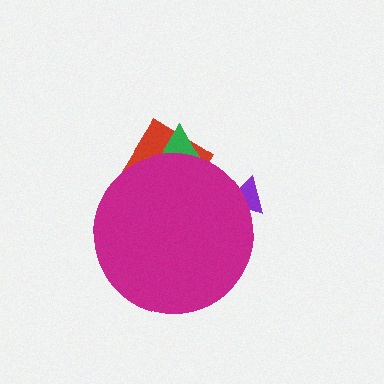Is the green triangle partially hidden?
Yes, the green triangle is partially hidden behind the magenta circle.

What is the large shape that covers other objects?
A magenta circle.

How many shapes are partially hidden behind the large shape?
3 shapes are partially hidden.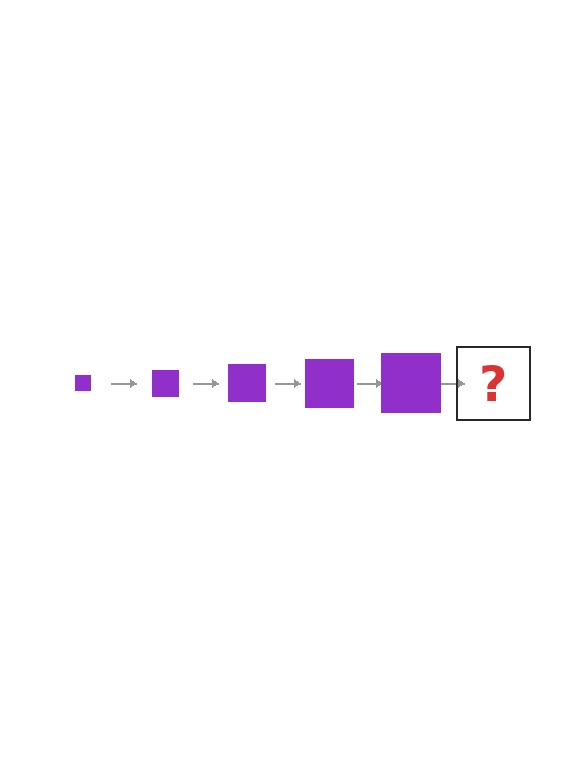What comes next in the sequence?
The next element should be a purple square, larger than the previous one.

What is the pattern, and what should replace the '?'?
The pattern is that the square gets progressively larger each step. The '?' should be a purple square, larger than the previous one.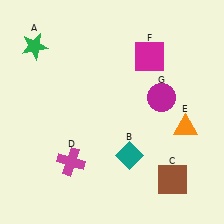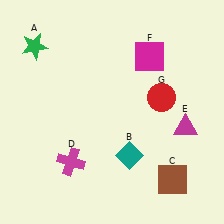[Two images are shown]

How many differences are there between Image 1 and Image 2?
There are 2 differences between the two images.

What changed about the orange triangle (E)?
In Image 1, E is orange. In Image 2, it changed to magenta.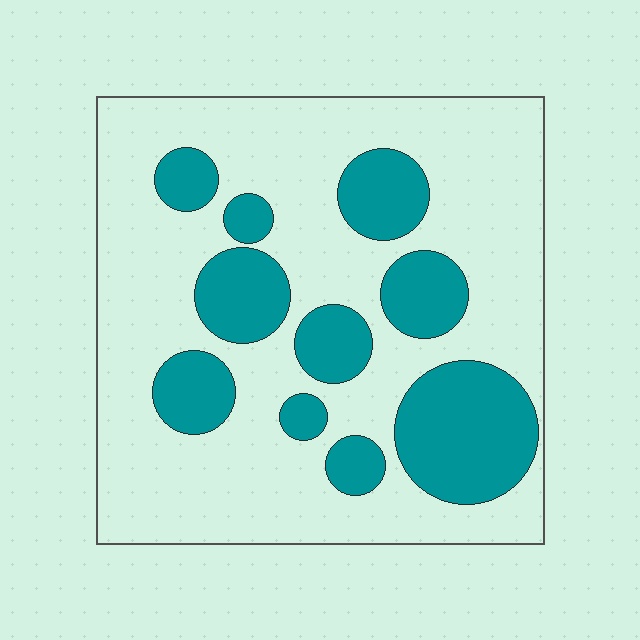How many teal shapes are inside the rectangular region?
10.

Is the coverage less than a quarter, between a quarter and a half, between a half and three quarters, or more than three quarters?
Between a quarter and a half.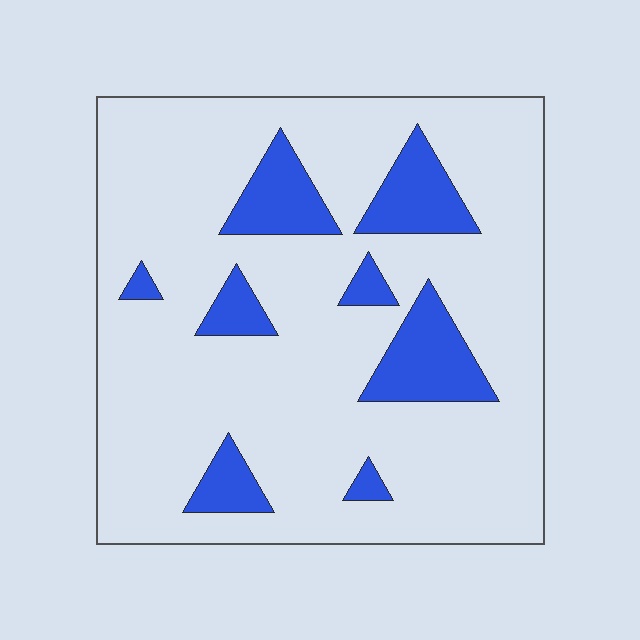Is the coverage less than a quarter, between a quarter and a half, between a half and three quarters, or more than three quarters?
Less than a quarter.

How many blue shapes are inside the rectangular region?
8.